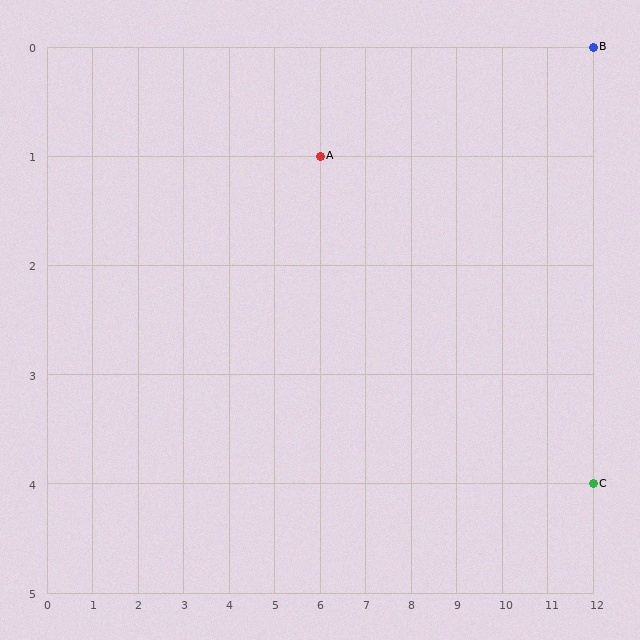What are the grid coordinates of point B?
Point B is at grid coordinates (12, 0).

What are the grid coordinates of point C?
Point C is at grid coordinates (12, 4).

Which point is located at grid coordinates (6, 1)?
Point A is at (6, 1).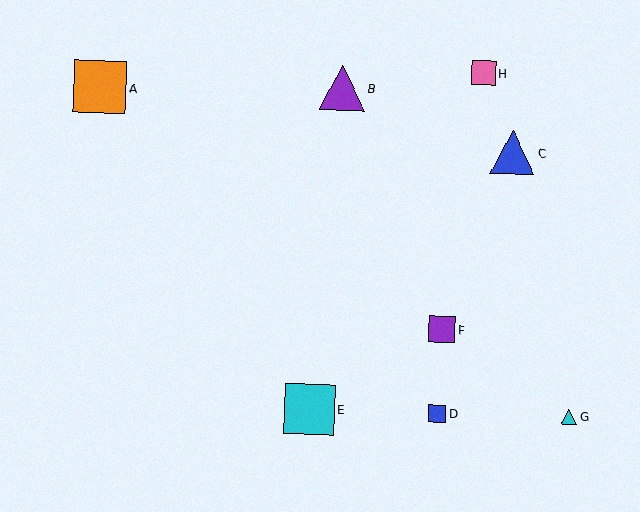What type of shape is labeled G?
Shape G is a cyan triangle.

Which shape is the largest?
The orange square (labeled A) is the largest.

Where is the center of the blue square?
The center of the blue square is at (437, 414).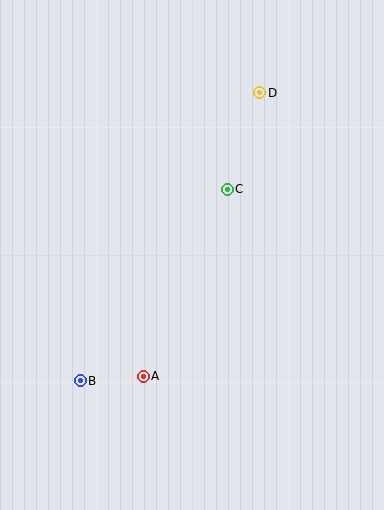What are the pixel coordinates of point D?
Point D is at (260, 93).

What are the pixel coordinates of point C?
Point C is at (227, 189).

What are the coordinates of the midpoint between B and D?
The midpoint between B and D is at (170, 237).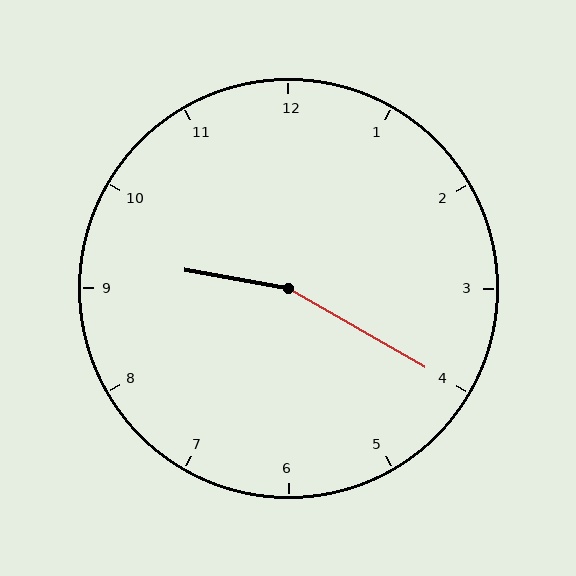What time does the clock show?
9:20.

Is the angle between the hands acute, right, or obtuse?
It is obtuse.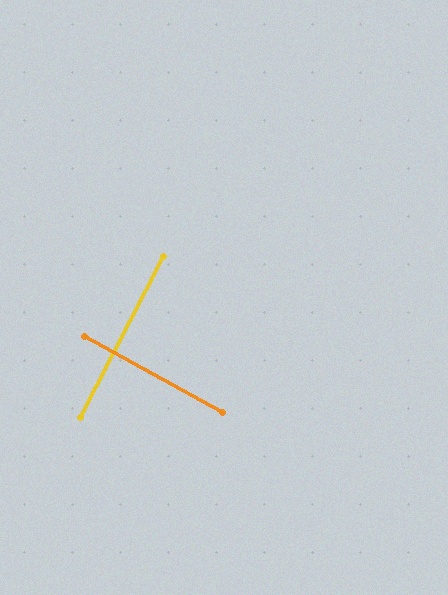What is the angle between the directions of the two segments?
Approximately 88 degrees.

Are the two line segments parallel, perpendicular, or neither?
Perpendicular — they meet at approximately 88°.